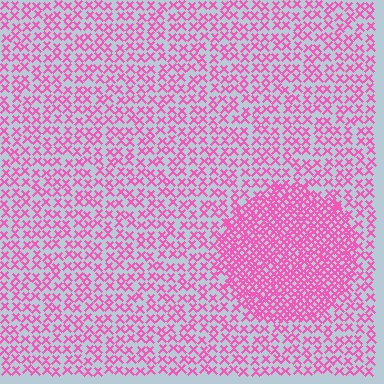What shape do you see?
I see a circle.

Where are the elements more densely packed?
The elements are more densely packed inside the circle boundary.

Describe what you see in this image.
The image contains small pink elements arranged at two different densities. A circle-shaped region is visible where the elements are more densely packed than the surrounding area.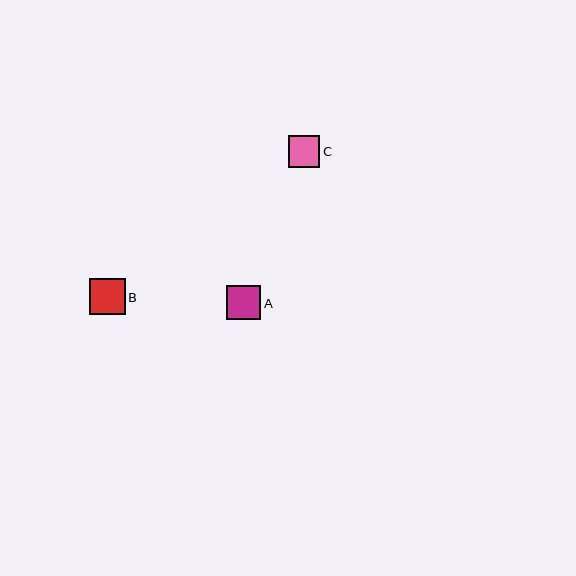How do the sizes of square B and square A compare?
Square B and square A are approximately the same size.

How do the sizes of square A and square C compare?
Square A and square C are approximately the same size.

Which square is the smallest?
Square C is the smallest with a size of approximately 32 pixels.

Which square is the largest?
Square B is the largest with a size of approximately 35 pixels.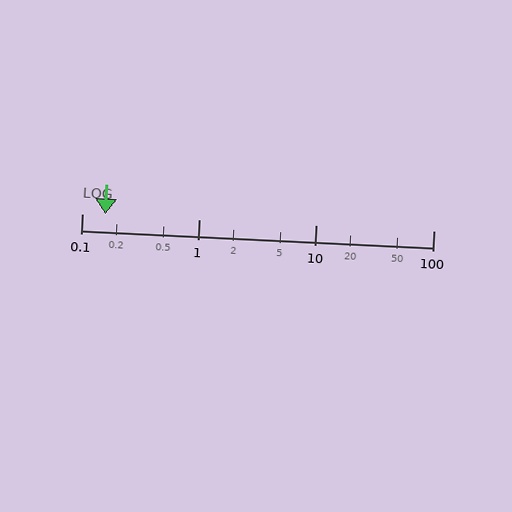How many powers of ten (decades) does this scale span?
The scale spans 3 decades, from 0.1 to 100.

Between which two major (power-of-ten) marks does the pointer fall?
The pointer is between 0.1 and 1.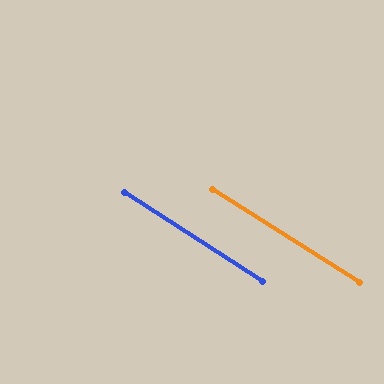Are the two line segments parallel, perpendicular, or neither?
Parallel — their directions differ by only 0.5°.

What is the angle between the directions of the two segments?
Approximately 0 degrees.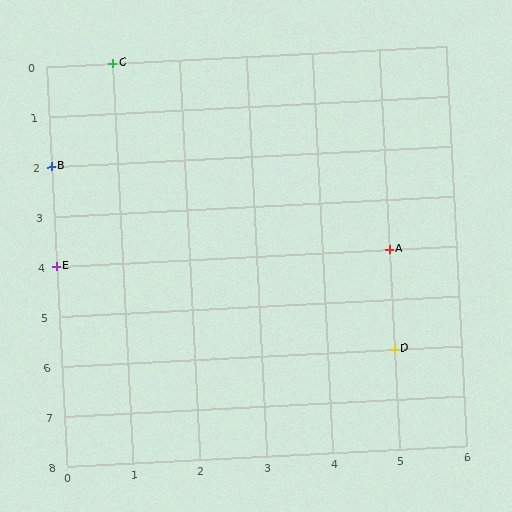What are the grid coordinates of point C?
Point C is at grid coordinates (1, 0).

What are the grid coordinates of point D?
Point D is at grid coordinates (5, 6).